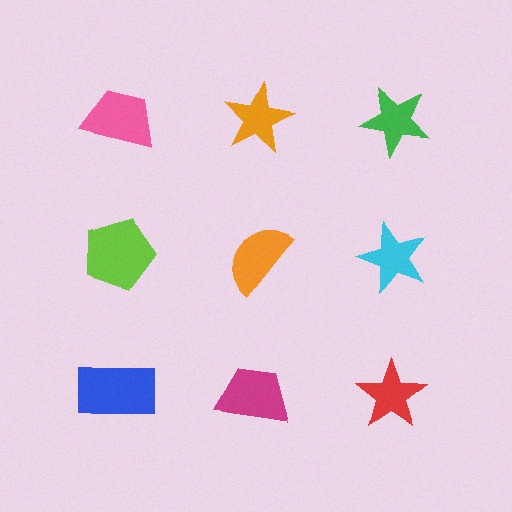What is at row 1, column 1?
A pink trapezoid.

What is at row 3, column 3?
A red star.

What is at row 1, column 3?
A green star.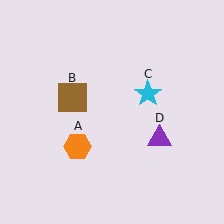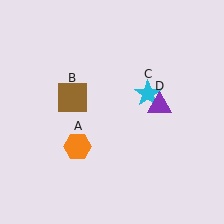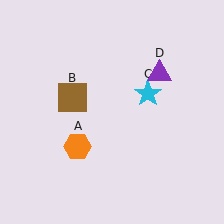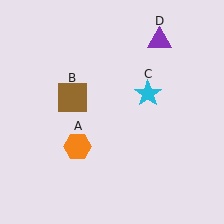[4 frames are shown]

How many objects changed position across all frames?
1 object changed position: purple triangle (object D).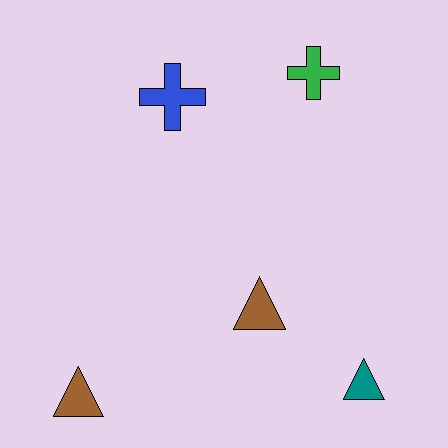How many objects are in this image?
There are 5 objects.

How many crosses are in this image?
There are 2 crosses.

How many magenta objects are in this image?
There are no magenta objects.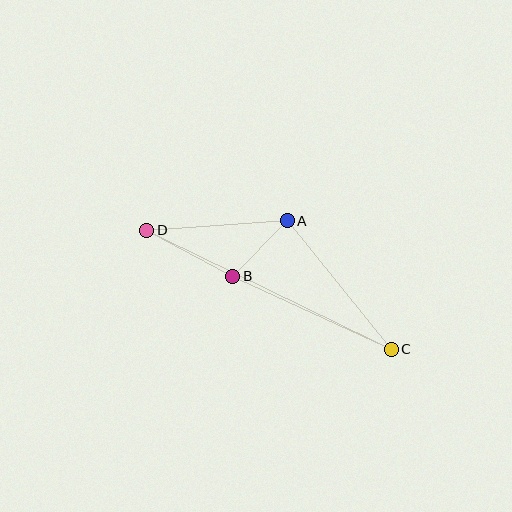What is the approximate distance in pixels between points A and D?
The distance between A and D is approximately 141 pixels.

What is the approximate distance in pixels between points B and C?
The distance between B and C is approximately 175 pixels.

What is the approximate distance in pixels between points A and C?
The distance between A and C is approximately 165 pixels.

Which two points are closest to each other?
Points A and B are closest to each other.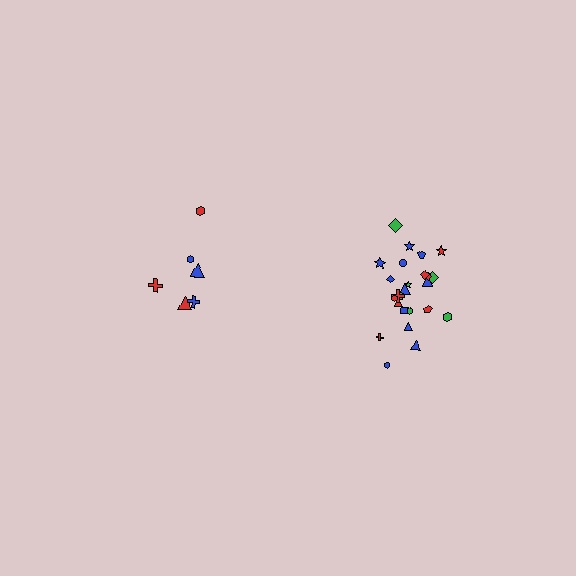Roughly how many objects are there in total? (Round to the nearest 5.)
Roughly 30 objects in total.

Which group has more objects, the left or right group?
The right group.